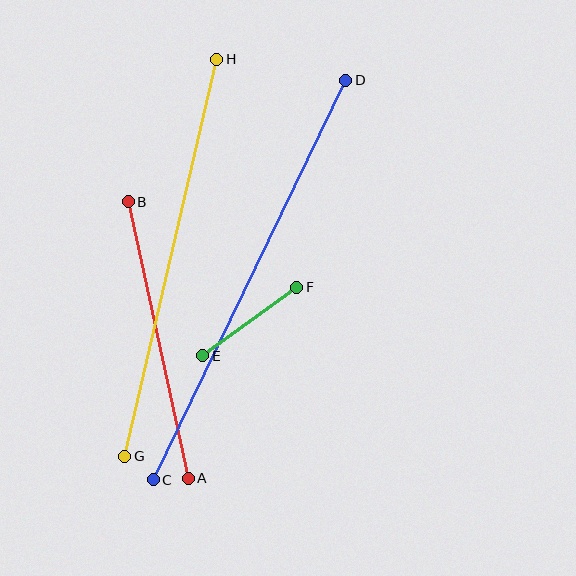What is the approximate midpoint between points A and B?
The midpoint is at approximately (158, 340) pixels.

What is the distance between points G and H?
The distance is approximately 407 pixels.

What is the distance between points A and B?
The distance is approximately 283 pixels.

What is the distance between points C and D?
The distance is approximately 443 pixels.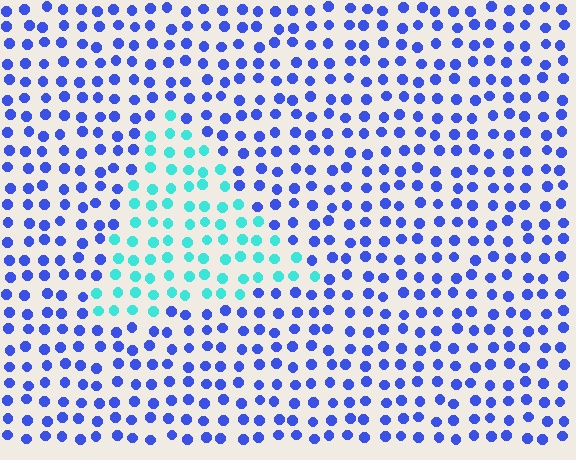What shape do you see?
I see a triangle.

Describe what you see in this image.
The image is filled with small blue elements in a uniform arrangement. A triangle-shaped region is visible where the elements are tinted to a slightly different hue, forming a subtle color boundary.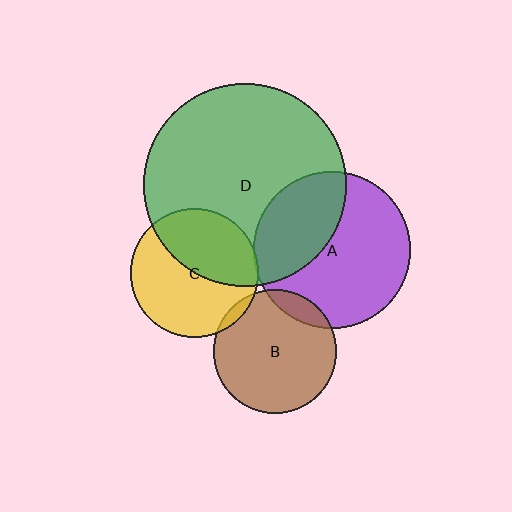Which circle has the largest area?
Circle D (green).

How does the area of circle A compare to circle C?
Approximately 1.5 times.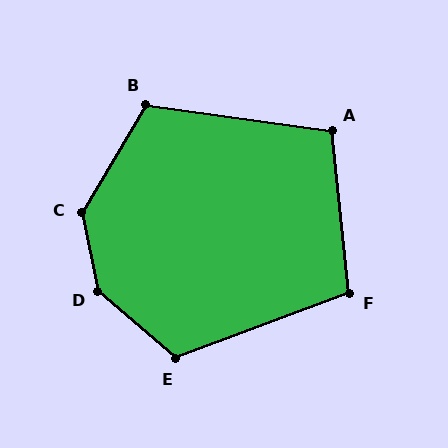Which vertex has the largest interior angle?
D, at approximately 143 degrees.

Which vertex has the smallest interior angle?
A, at approximately 104 degrees.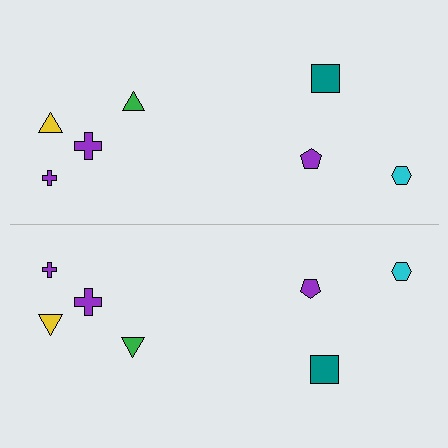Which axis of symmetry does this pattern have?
The pattern has a horizontal axis of symmetry running through the center of the image.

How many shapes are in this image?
There are 14 shapes in this image.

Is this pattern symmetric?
Yes, this pattern has bilateral (reflection) symmetry.